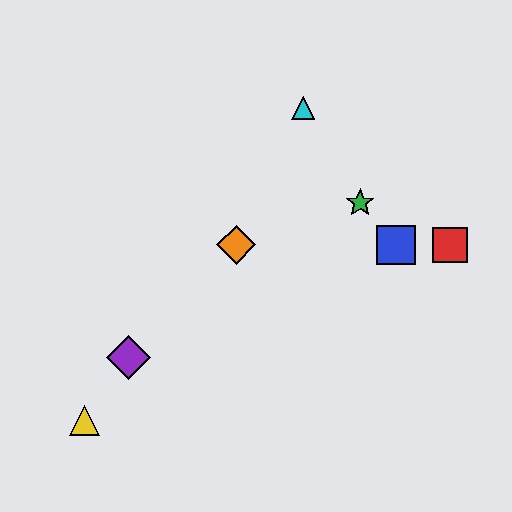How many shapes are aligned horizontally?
3 shapes (the red square, the blue square, the orange diamond) are aligned horizontally.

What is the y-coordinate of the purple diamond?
The purple diamond is at y≈357.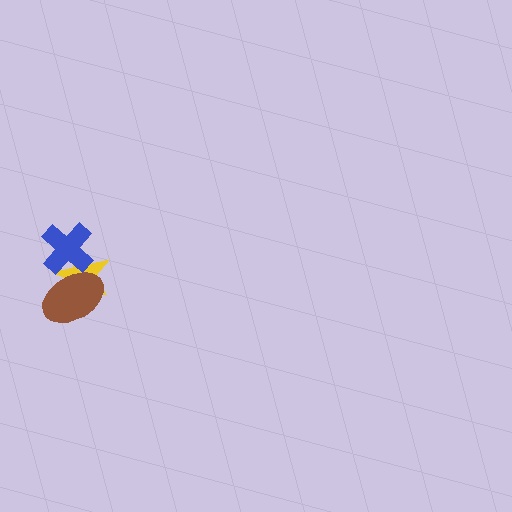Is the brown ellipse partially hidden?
Yes, it is partially covered by another shape.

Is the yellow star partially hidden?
Yes, it is partially covered by another shape.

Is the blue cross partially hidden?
No, no other shape covers it.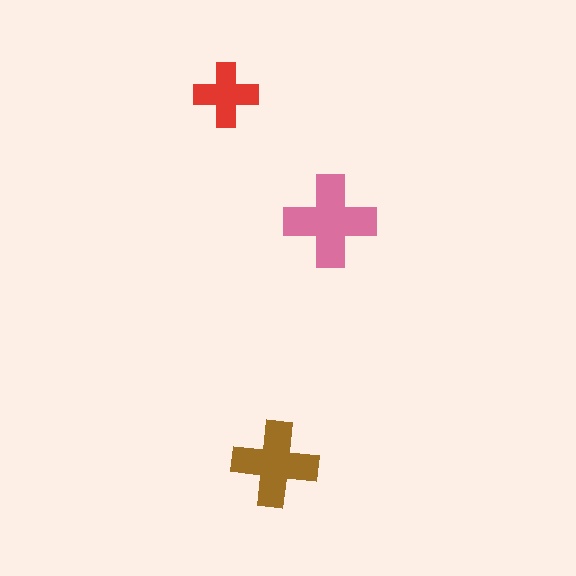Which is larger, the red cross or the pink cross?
The pink one.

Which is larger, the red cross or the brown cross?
The brown one.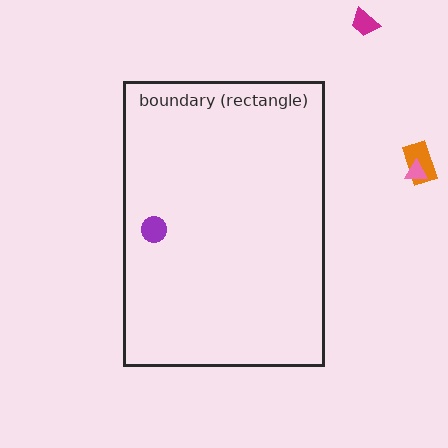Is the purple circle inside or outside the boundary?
Inside.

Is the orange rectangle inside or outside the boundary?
Outside.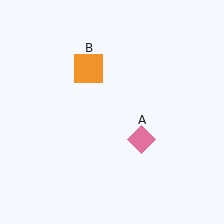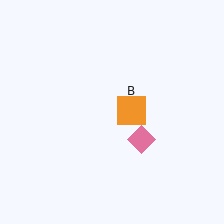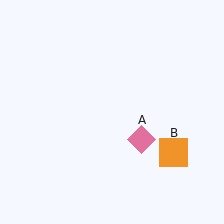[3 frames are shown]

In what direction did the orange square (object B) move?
The orange square (object B) moved down and to the right.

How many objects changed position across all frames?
1 object changed position: orange square (object B).